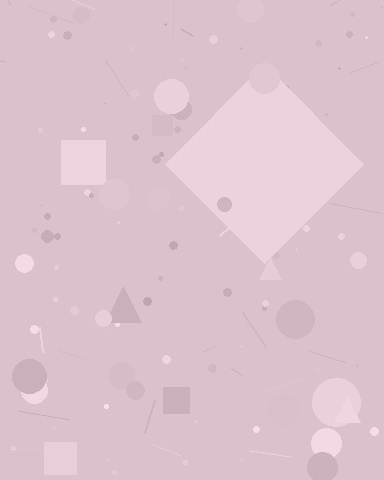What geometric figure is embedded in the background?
A diamond is embedded in the background.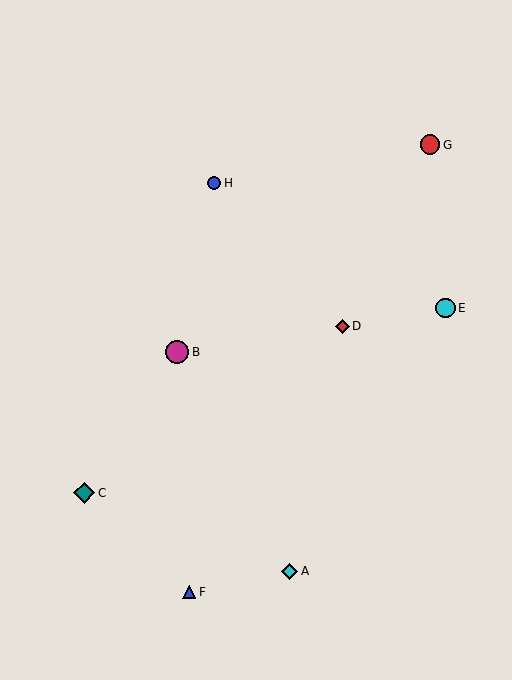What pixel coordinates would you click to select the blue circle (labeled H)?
Click at (214, 183) to select the blue circle H.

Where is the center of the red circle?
The center of the red circle is at (430, 145).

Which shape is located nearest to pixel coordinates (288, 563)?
The cyan diamond (labeled A) at (289, 571) is nearest to that location.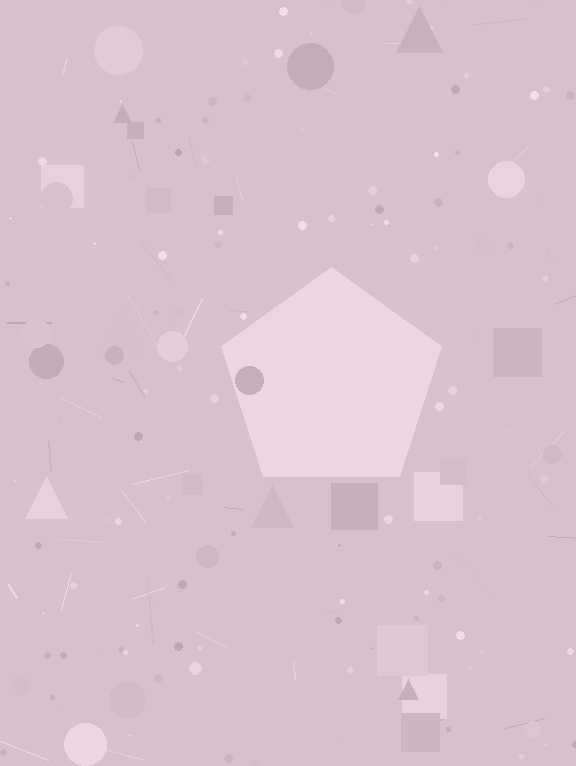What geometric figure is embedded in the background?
A pentagon is embedded in the background.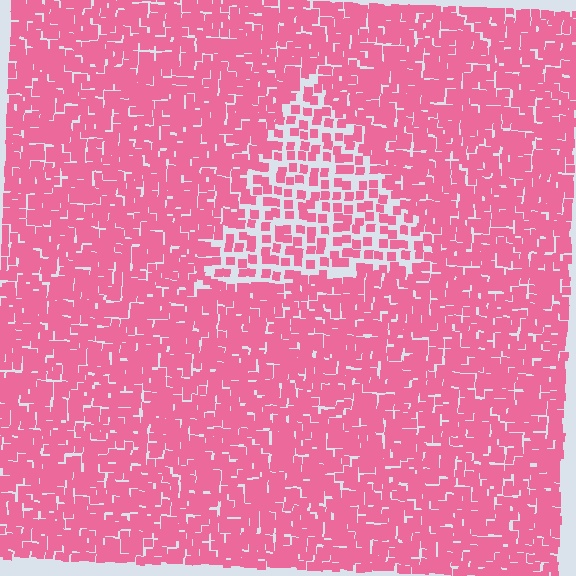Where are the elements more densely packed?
The elements are more densely packed outside the triangle boundary.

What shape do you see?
I see a triangle.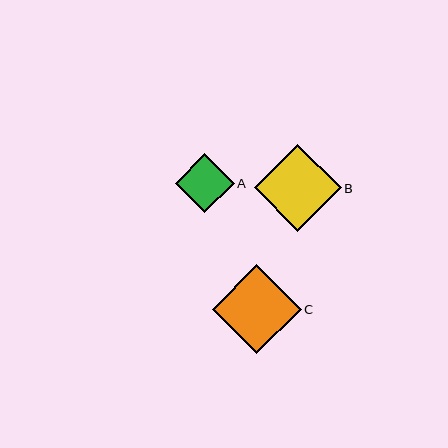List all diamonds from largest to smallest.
From largest to smallest: C, B, A.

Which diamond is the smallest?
Diamond A is the smallest with a size of approximately 59 pixels.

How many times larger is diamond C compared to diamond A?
Diamond C is approximately 1.5 times the size of diamond A.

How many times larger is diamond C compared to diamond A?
Diamond C is approximately 1.5 times the size of diamond A.